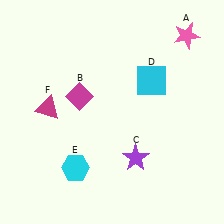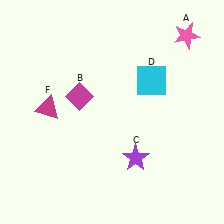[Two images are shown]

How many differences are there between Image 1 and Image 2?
There is 1 difference between the two images.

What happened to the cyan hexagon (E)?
The cyan hexagon (E) was removed in Image 2. It was in the bottom-left area of Image 1.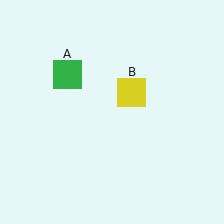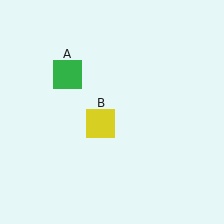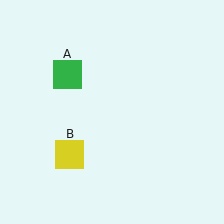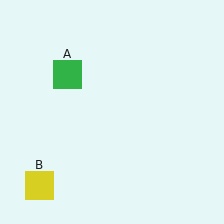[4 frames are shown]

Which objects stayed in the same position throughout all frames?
Green square (object A) remained stationary.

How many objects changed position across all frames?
1 object changed position: yellow square (object B).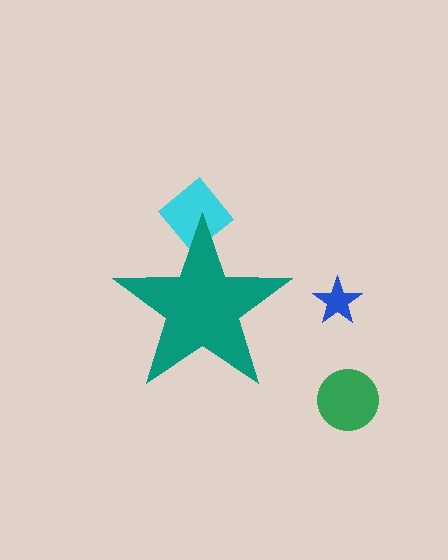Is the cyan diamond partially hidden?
Yes, the cyan diamond is partially hidden behind the teal star.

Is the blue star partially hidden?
No, the blue star is fully visible.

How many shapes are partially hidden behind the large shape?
1 shape is partially hidden.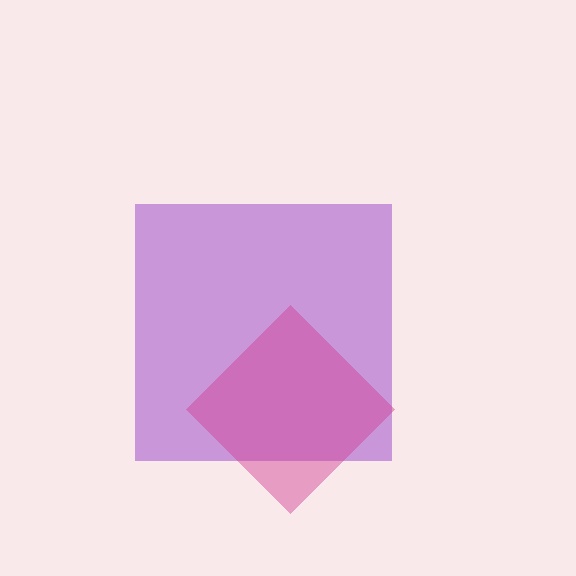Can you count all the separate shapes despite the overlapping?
Yes, there are 2 separate shapes.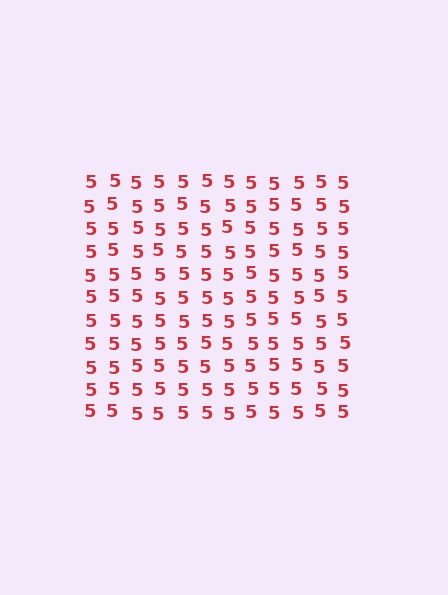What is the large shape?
The large shape is a square.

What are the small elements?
The small elements are digit 5's.